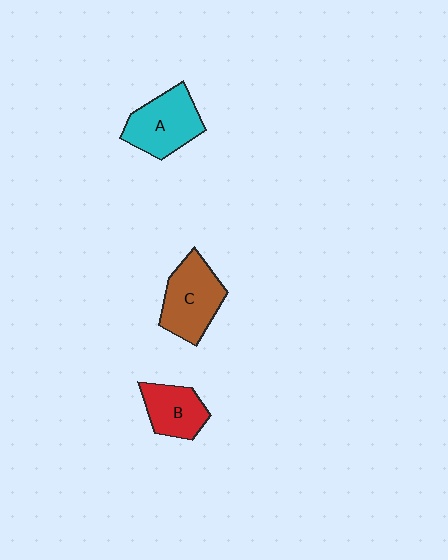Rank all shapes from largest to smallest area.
From largest to smallest: C (brown), A (cyan), B (red).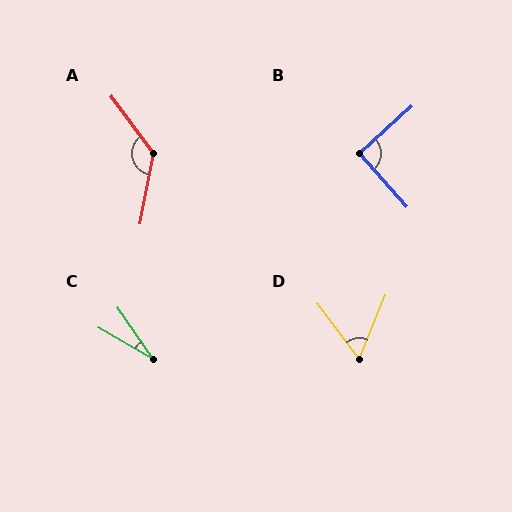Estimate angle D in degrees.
Approximately 59 degrees.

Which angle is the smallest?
C, at approximately 25 degrees.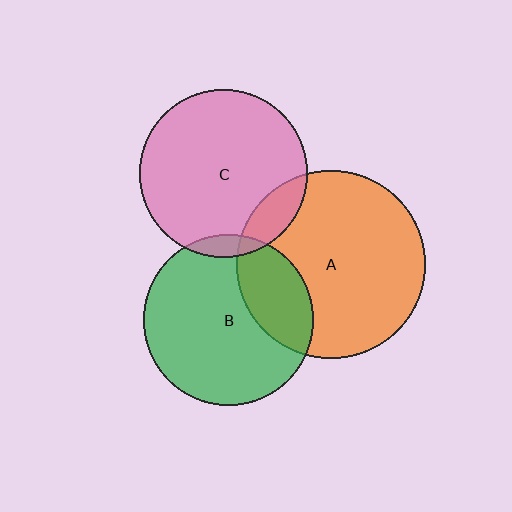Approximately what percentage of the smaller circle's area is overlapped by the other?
Approximately 15%.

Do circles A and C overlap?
Yes.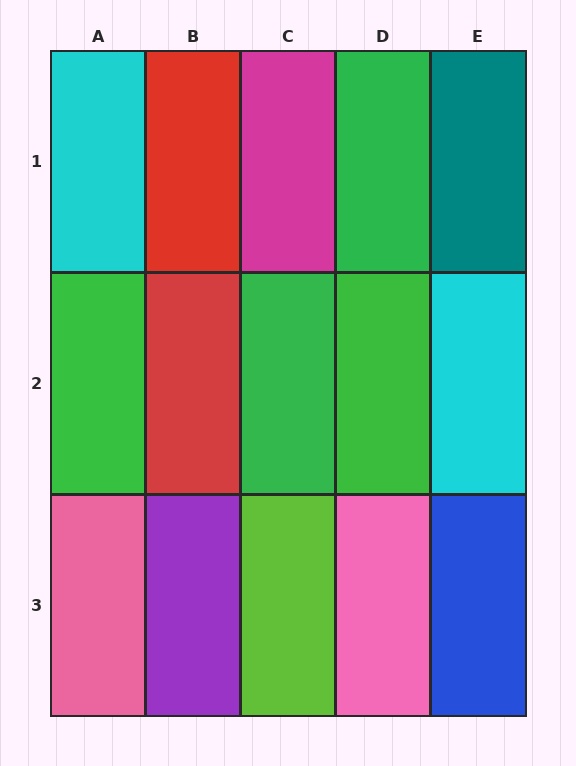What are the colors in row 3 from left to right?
Pink, purple, lime, pink, blue.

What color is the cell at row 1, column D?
Green.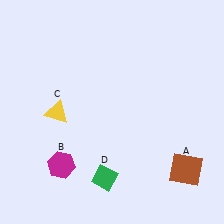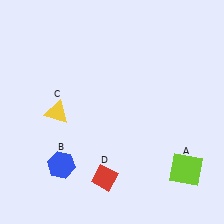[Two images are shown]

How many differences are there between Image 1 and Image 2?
There are 3 differences between the two images.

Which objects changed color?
A changed from brown to lime. B changed from magenta to blue. D changed from green to red.